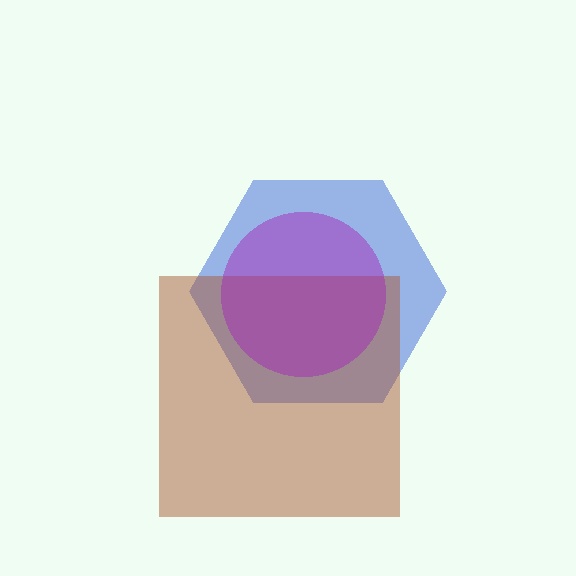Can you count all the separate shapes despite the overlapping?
Yes, there are 3 separate shapes.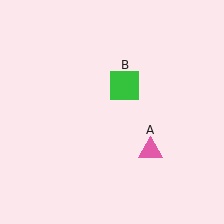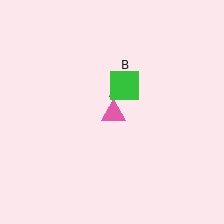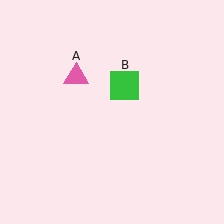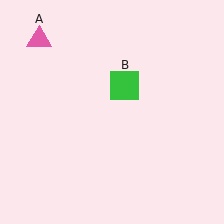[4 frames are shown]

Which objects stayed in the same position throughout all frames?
Green square (object B) remained stationary.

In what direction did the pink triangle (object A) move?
The pink triangle (object A) moved up and to the left.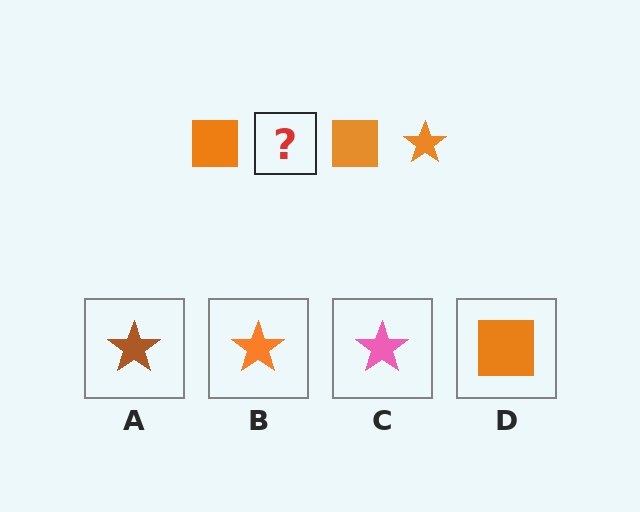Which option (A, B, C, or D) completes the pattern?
B.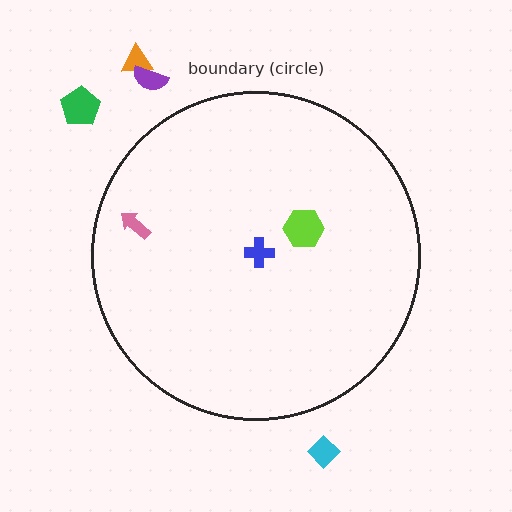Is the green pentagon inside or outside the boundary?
Outside.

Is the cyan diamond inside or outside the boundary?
Outside.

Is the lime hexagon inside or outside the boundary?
Inside.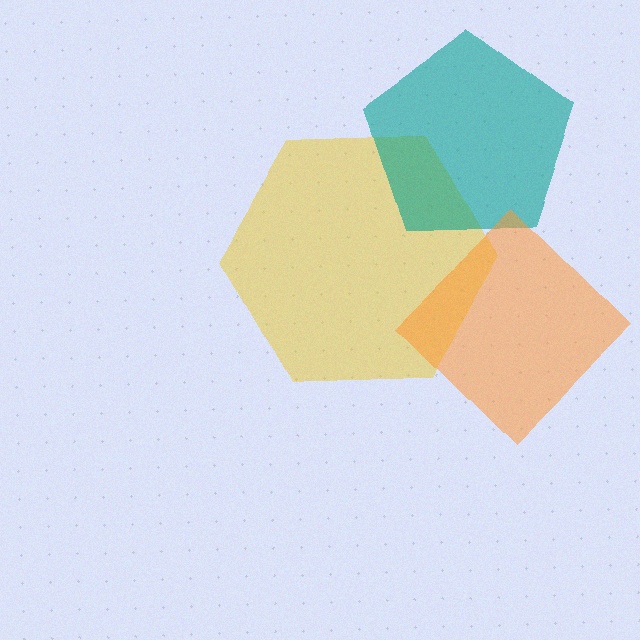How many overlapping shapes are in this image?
There are 3 overlapping shapes in the image.